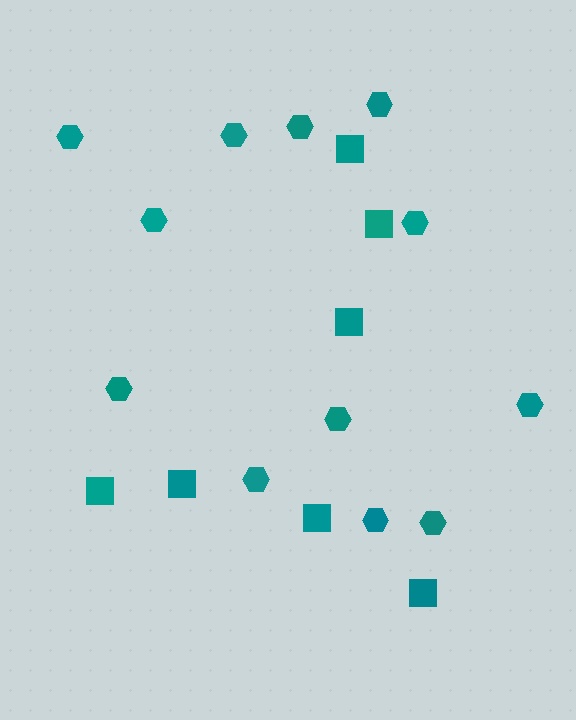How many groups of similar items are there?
There are 2 groups: one group of squares (7) and one group of hexagons (12).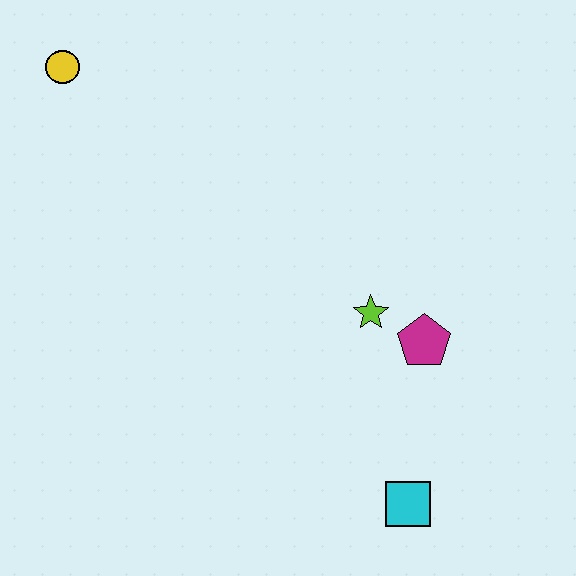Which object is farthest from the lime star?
The yellow circle is farthest from the lime star.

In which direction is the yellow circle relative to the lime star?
The yellow circle is to the left of the lime star.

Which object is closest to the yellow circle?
The lime star is closest to the yellow circle.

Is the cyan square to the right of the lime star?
Yes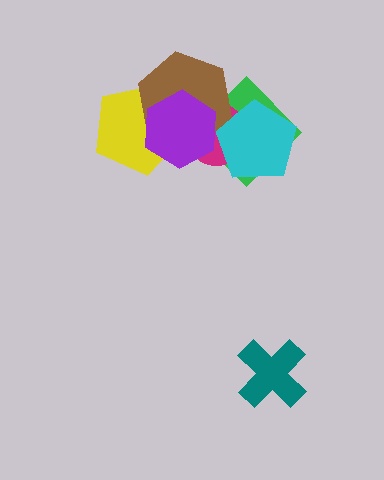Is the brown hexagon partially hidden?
Yes, it is partially covered by another shape.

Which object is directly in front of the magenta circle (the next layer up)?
The cyan pentagon is directly in front of the magenta circle.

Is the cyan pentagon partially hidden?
Yes, it is partially covered by another shape.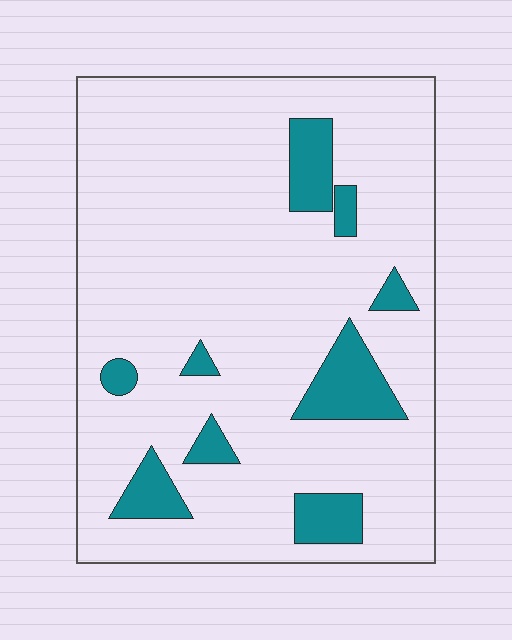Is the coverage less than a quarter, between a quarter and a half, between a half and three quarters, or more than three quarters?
Less than a quarter.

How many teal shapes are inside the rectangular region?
9.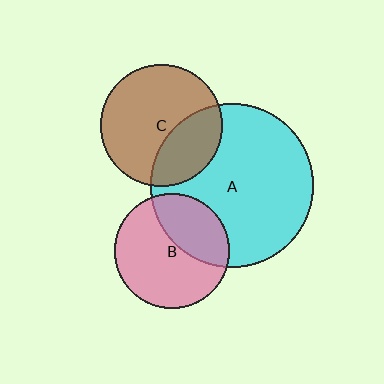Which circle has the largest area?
Circle A (cyan).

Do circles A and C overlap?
Yes.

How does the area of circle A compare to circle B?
Approximately 2.0 times.